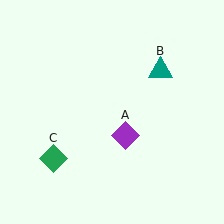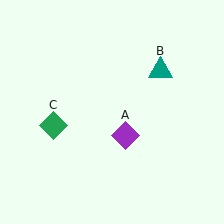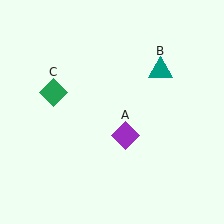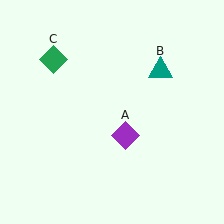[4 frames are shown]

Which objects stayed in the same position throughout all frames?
Purple diamond (object A) and teal triangle (object B) remained stationary.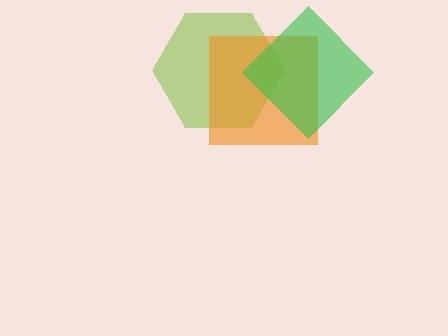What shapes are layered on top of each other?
The layered shapes are: a lime hexagon, an orange square, a green diamond.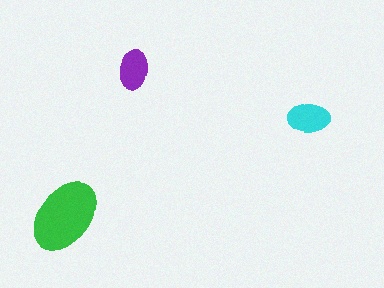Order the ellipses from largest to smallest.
the green one, the cyan one, the purple one.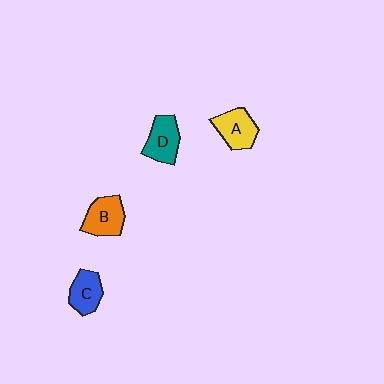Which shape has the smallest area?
Shape C (blue).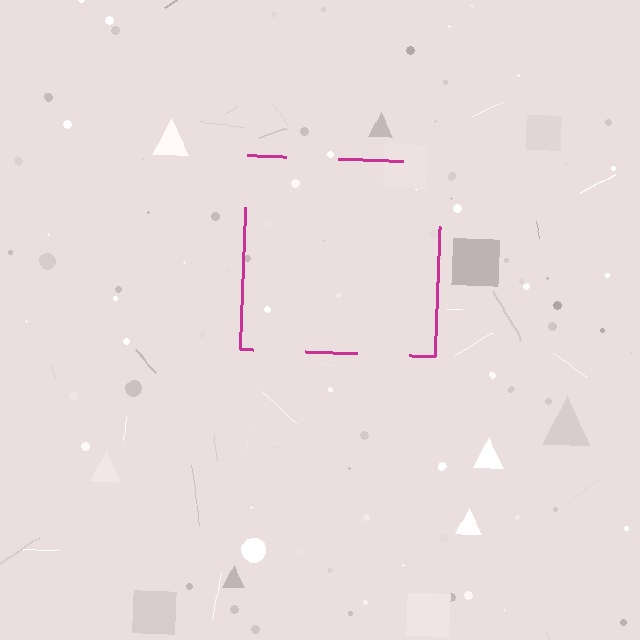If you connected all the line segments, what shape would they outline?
They would outline a square.